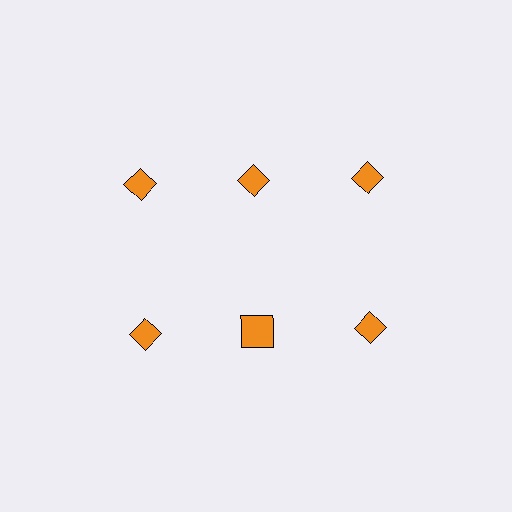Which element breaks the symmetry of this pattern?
The orange square in the second row, second from left column breaks the symmetry. All other shapes are orange diamonds.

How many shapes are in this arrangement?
There are 6 shapes arranged in a grid pattern.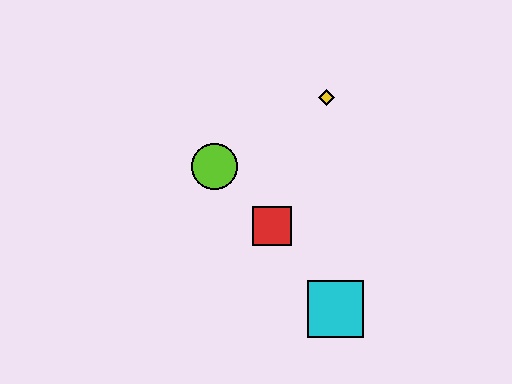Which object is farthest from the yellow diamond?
The cyan square is farthest from the yellow diamond.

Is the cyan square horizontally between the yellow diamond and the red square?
No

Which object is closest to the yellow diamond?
The lime circle is closest to the yellow diamond.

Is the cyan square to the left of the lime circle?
No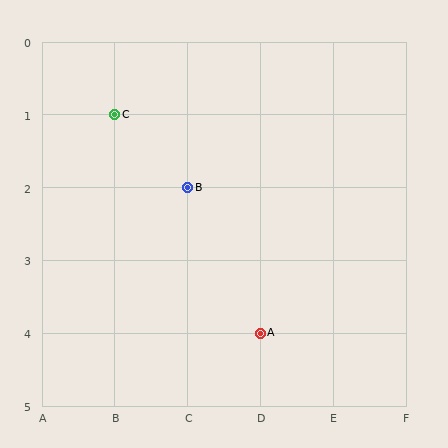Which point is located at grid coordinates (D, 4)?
Point A is at (D, 4).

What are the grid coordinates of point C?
Point C is at grid coordinates (B, 1).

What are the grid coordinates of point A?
Point A is at grid coordinates (D, 4).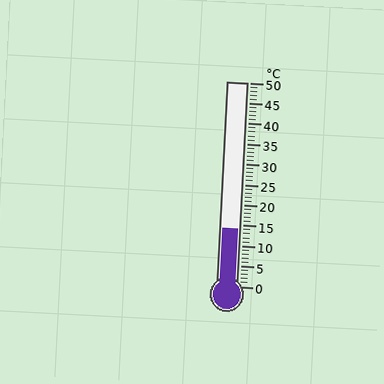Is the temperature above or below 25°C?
The temperature is below 25°C.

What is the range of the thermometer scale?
The thermometer scale ranges from 0°C to 50°C.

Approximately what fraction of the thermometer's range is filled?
The thermometer is filled to approximately 30% of its range.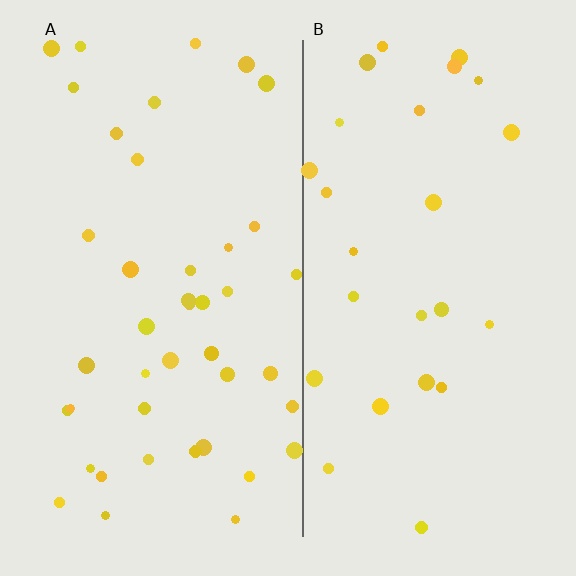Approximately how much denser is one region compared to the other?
Approximately 1.6× — region A over region B.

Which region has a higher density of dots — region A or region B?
A (the left).